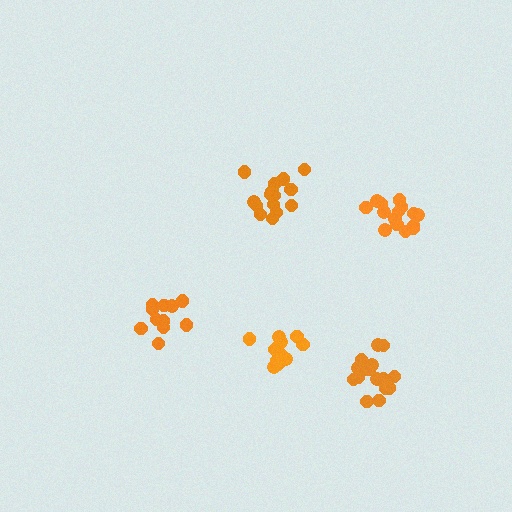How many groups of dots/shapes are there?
There are 5 groups.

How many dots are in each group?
Group 1: 13 dots, Group 2: 11 dots, Group 3: 16 dots, Group 4: 17 dots, Group 5: 15 dots (72 total).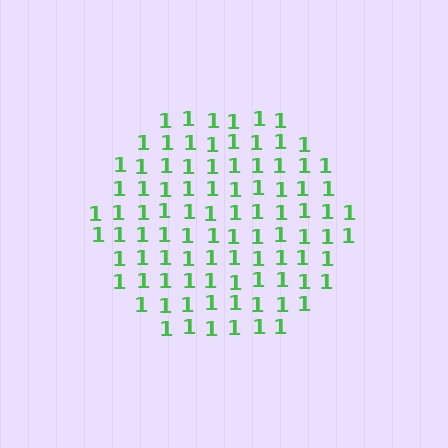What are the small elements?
The small elements are digit 1's.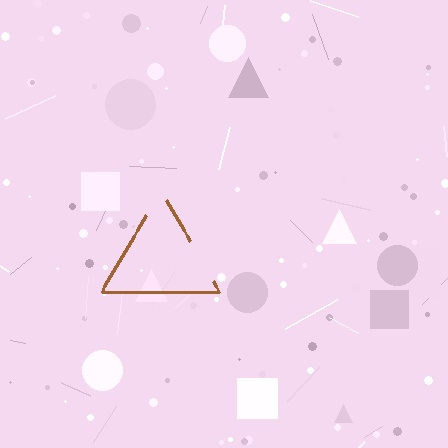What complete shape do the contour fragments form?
The contour fragments form a triangle.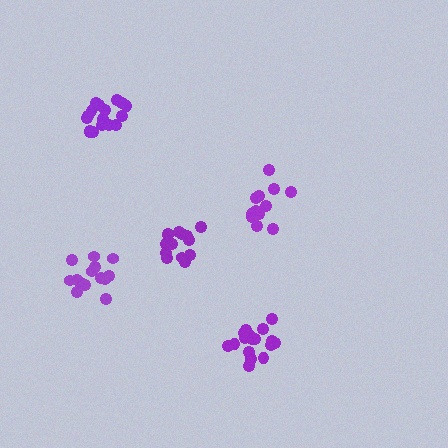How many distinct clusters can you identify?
There are 5 distinct clusters.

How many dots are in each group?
Group 1: 14 dots, Group 2: 18 dots, Group 3: 12 dots, Group 4: 17 dots, Group 5: 14 dots (75 total).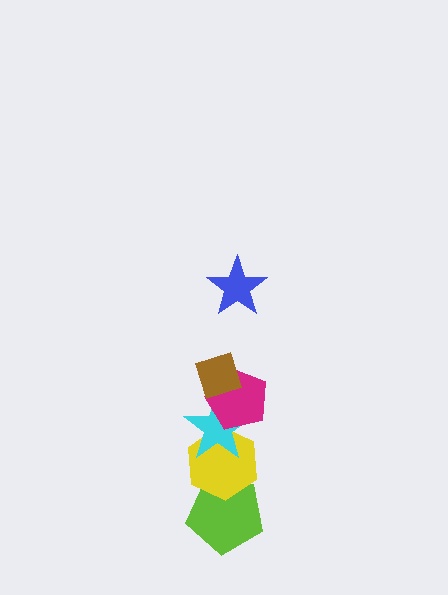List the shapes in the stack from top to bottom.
From top to bottom: the blue star, the brown diamond, the magenta pentagon, the cyan star, the yellow hexagon, the lime pentagon.